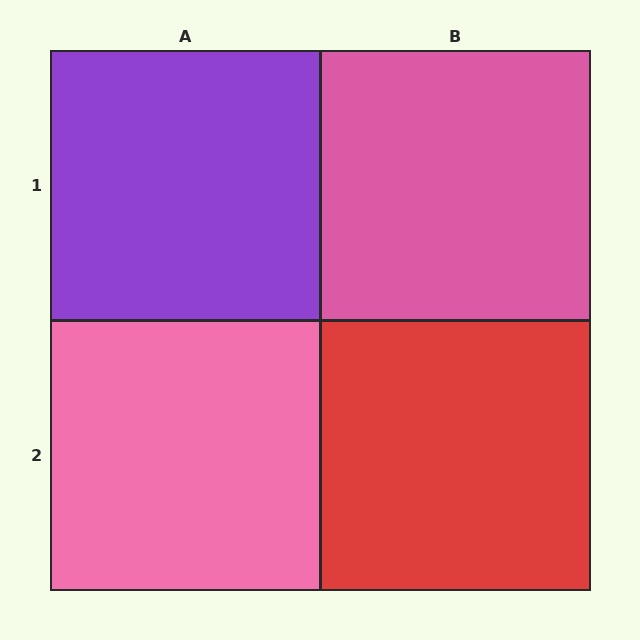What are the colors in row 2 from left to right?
Pink, red.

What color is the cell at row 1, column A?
Purple.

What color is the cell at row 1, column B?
Pink.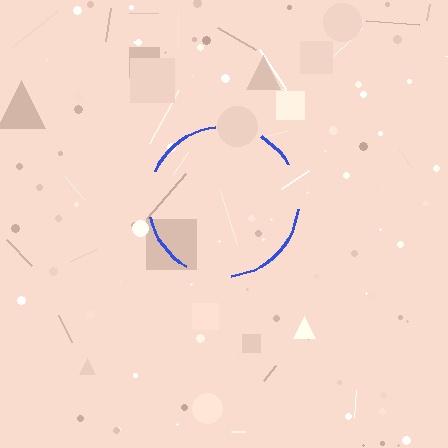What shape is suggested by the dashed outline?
The dashed outline suggests a circle.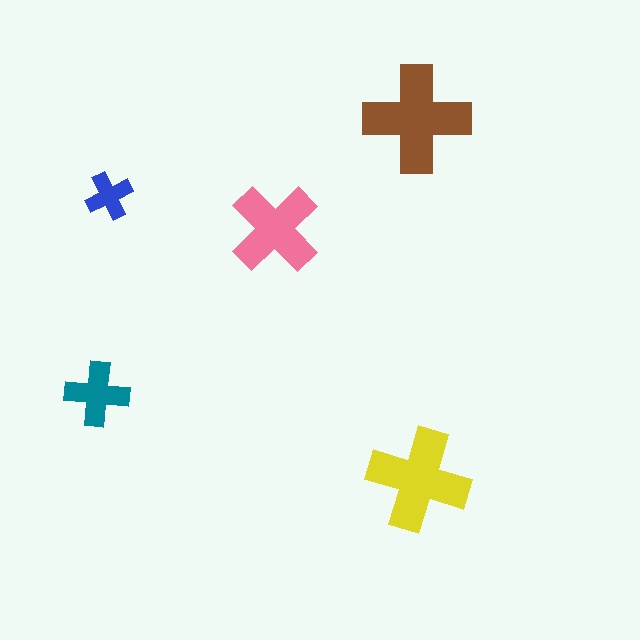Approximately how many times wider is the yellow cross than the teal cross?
About 1.5 times wider.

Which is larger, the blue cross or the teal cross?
The teal one.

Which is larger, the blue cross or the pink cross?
The pink one.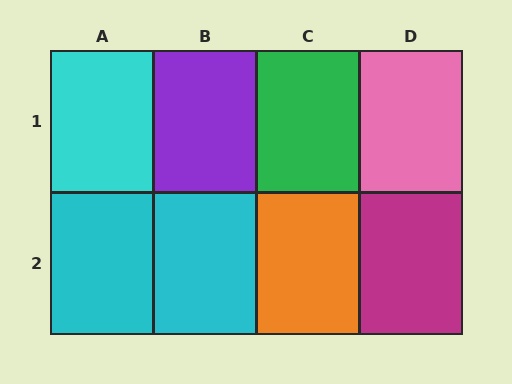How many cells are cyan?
3 cells are cyan.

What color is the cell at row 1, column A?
Cyan.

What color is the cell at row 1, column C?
Green.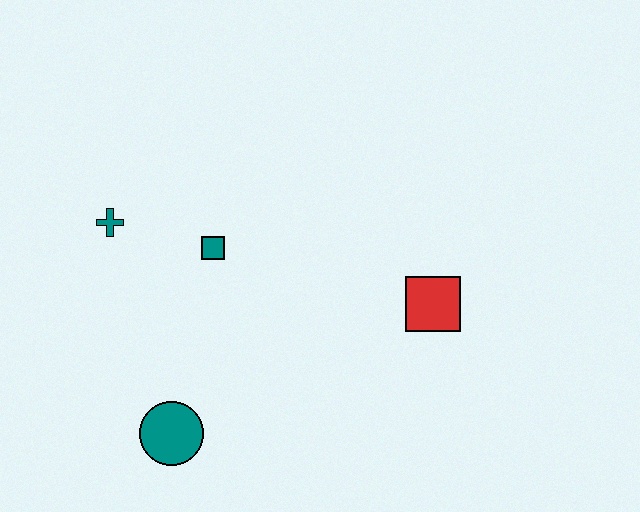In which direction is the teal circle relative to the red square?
The teal circle is to the left of the red square.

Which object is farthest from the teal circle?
The red square is farthest from the teal circle.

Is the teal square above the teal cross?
No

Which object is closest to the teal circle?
The teal square is closest to the teal circle.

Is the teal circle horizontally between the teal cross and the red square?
Yes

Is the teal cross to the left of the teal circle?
Yes